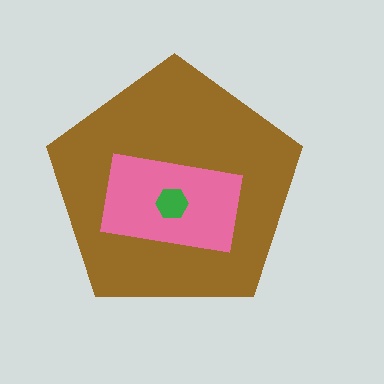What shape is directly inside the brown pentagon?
The pink rectangle.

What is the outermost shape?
The brown pentagon.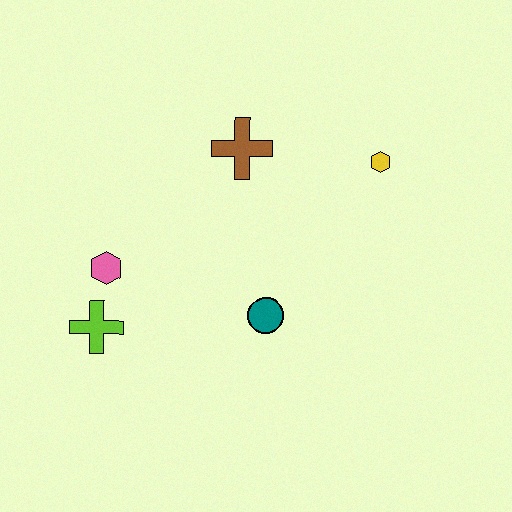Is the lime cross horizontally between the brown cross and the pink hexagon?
No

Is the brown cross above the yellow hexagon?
Yes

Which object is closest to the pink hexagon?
The lime cross is closest to the pink hexagon.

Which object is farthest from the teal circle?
The yellow hexagon is farthest from the teal circle.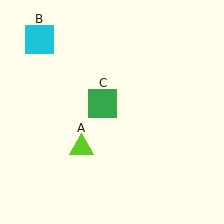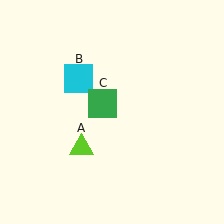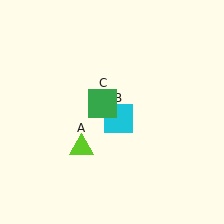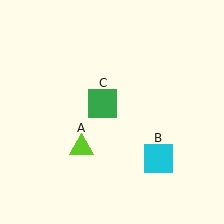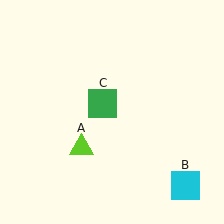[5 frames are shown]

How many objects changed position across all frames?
1 object changed position: cyan square (object B).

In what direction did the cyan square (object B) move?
The cyan square (object B) moved down and to the right.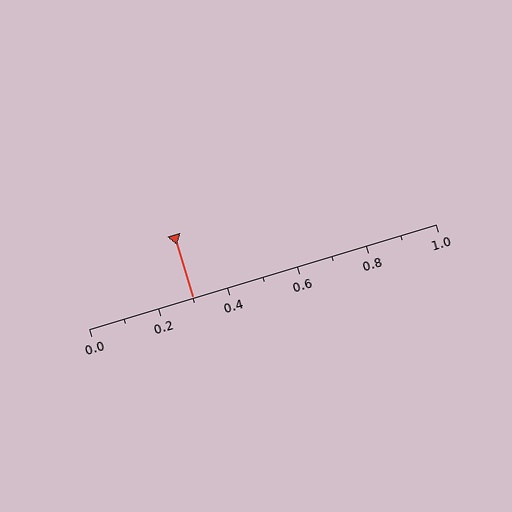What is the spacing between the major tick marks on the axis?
The major ticks are spaced 0.2 apart.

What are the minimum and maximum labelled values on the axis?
The axis runs from 0.0 to 1.0.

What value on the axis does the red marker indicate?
The marker indicates approximately 0.3.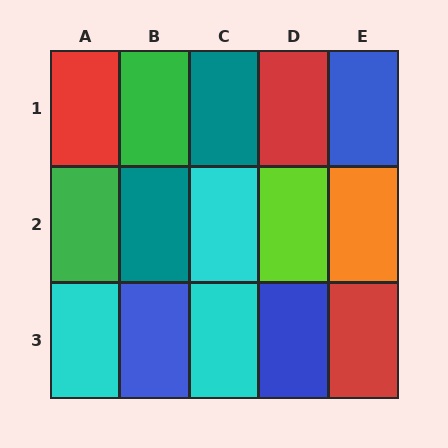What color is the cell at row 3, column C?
Cyan.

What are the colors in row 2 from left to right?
Green, teal, cyan, lime, orange.